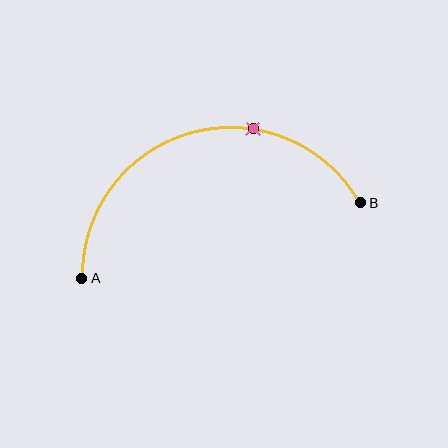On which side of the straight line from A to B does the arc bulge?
The arc bulges above the straight line connecting A and B.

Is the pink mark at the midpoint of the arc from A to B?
No. The pink mark lies on the arc but is closer to endpoint B. The arc midpoint would be at the point on the curve equidistant along the arc from both A and B.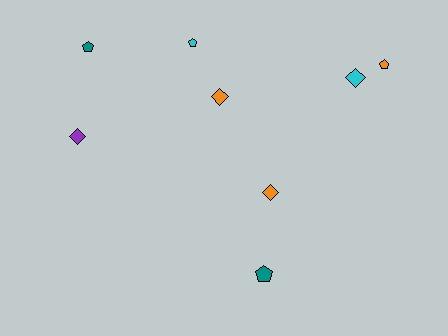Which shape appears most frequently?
Pentagon, with 4 objects.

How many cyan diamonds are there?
There is 1 cyan diamond.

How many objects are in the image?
There are 8 objects.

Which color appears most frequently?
Orange, with 3 objects.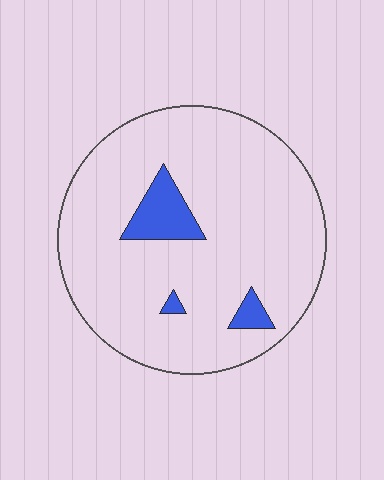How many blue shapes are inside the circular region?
3.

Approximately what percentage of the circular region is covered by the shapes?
Approximately 10%.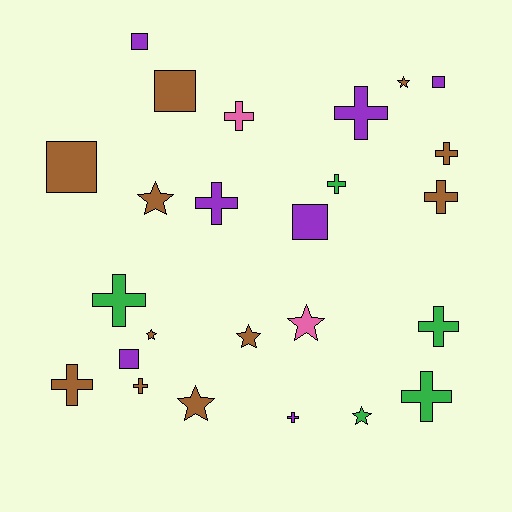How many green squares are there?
There are no green squares.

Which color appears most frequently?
Brown, with 11 objects.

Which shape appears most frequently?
Cross, with 12 objects.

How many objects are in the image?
There are 25 objects.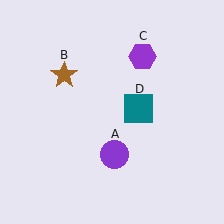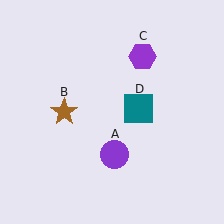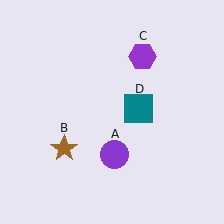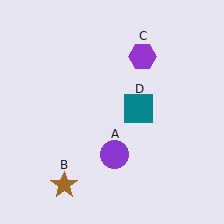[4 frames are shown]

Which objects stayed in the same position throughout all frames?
Purple circle (object A) and purple hexagon (object C) and teal square (object D) remained stationary.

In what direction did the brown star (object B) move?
The brown star (object B) moved down.